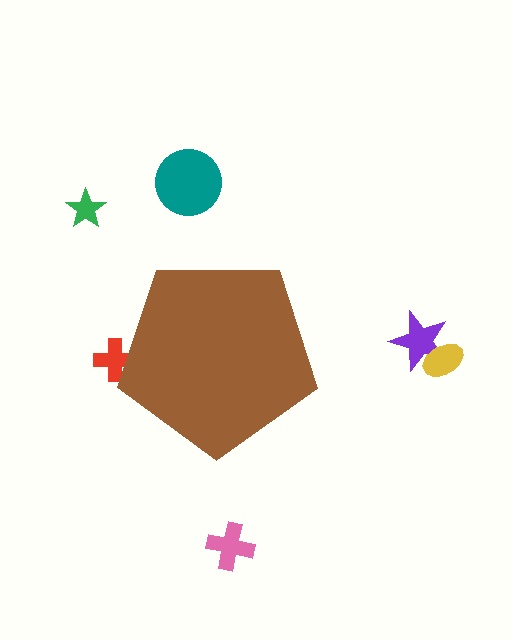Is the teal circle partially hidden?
No, the teal circle is fully visible.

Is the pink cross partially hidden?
No, the pink cross is fully visible.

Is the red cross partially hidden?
Yes, the red cross is partially hidden behind the brown pentagon.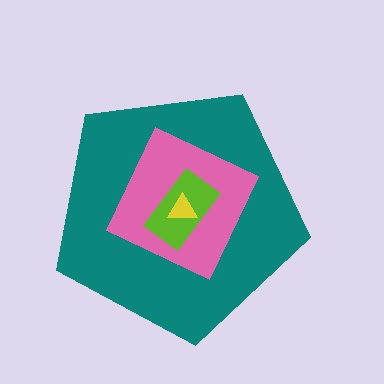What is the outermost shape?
The teal pentagon.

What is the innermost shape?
The yellow triangle.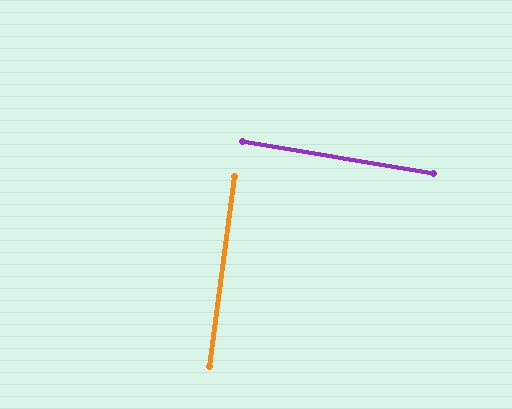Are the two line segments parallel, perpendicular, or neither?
Perpendicular — they meet at approximately 88°.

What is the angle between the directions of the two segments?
Approximately 88 degrees.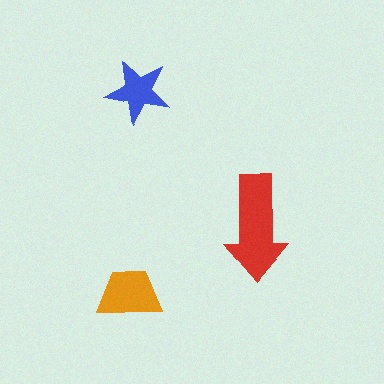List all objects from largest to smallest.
The red arrow, the orange trapezoid, the blue star.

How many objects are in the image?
There are 3 objects in the image.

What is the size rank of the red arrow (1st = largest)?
1st.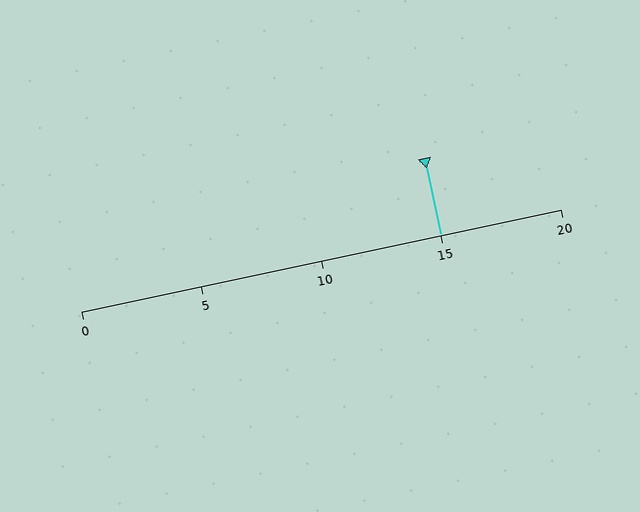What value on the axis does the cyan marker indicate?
The marker indicates approximately 15.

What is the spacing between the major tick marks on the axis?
The major ticks are spaced 5 apart.